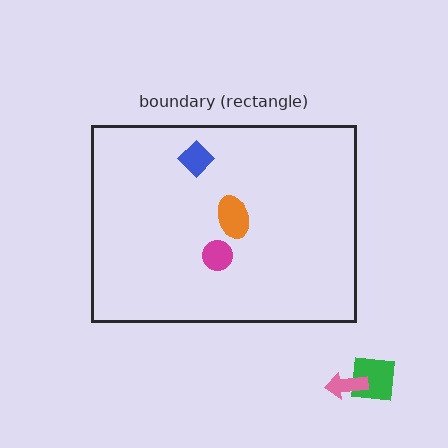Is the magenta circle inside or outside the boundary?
Inside.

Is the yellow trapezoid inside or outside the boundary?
Inside.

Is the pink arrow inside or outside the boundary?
Outside.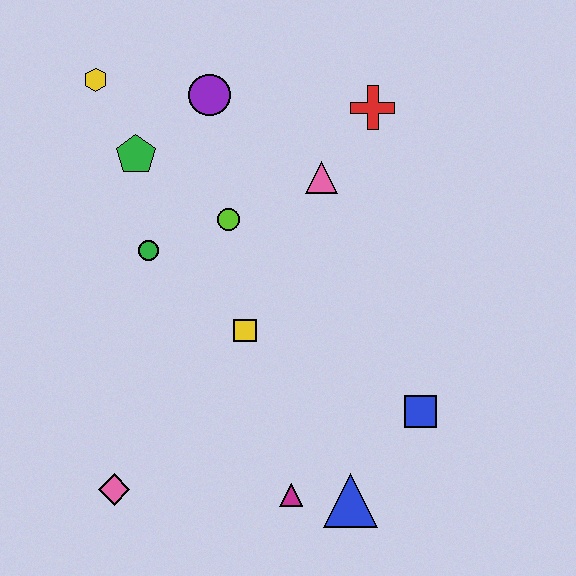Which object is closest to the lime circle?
The green circle is closest to the lime circle.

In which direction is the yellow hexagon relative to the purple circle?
The yellow hexagon is to the left of the purple circle.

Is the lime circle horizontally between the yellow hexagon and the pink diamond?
No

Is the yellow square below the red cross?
Yes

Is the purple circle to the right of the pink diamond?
Yes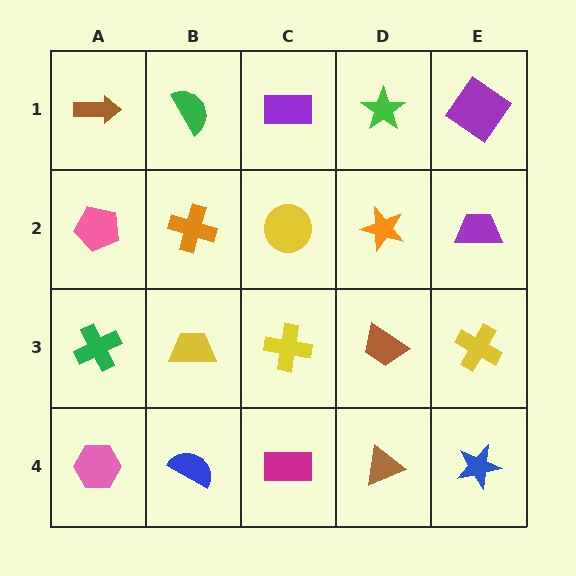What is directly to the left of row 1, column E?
A green star.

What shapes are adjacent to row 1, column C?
A yellow circle (row 2, column C), a green semicircle (row 1, column B), a green star (row 1, column D).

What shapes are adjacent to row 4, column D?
A brown trapezoid (row 3, column D), a magenta rectangle (row 4, column C), a blue star (row 4, column E).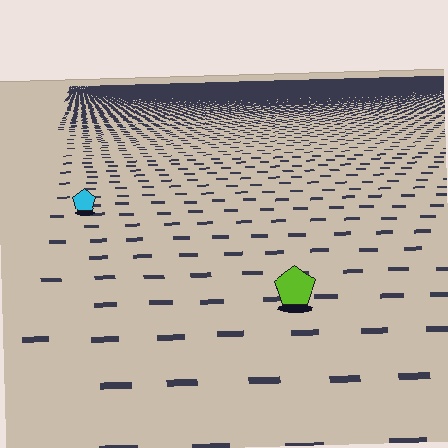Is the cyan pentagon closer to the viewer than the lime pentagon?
No. The lime pentagon is closer — you can tell from the texture gradient: the ground texture is coarser near it.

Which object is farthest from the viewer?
The cyan pentagon is farthest from the viewer. It appears smaller and the ground texture around it is denser.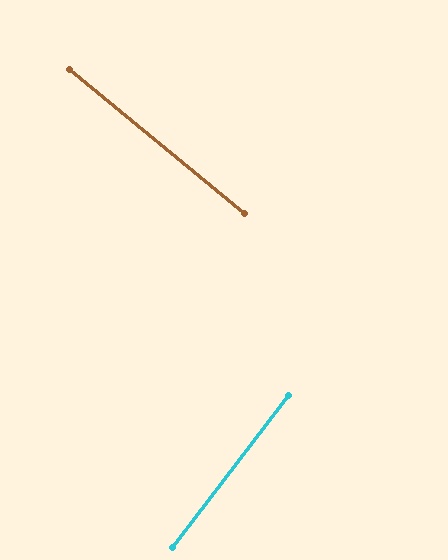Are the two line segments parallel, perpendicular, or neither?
Perpendicular — they meet at approximately 88°.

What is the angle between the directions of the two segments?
Approximately 88 degrees.